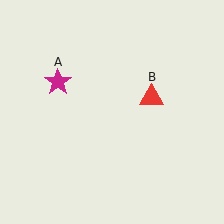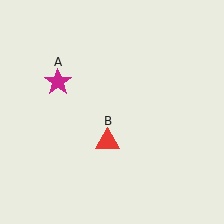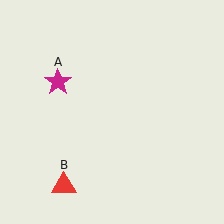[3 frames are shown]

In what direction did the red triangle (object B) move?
The red triangle (object B) moved down and to the left.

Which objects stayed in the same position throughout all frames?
Magenta star (object A) remained stationary.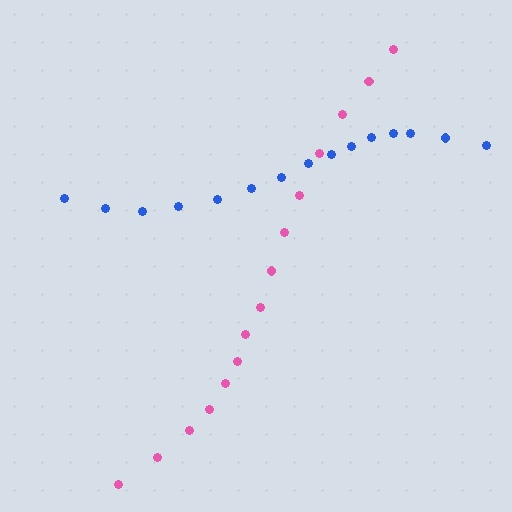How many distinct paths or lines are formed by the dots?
There are 2 distinct paths.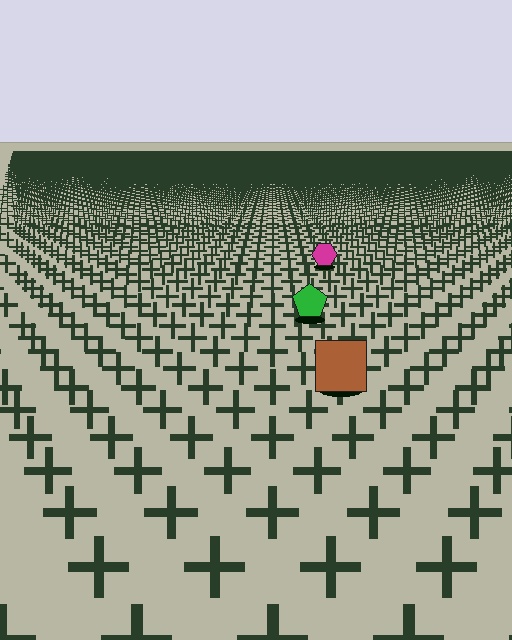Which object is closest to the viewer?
The brown square is closest. The texture marks near it are larger and more spread out.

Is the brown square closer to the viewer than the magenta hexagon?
Yes. The brown square is closer — you can tell from the texture gradient: the ground texture is coarser near it.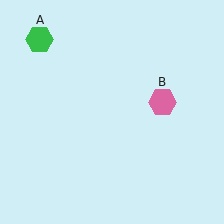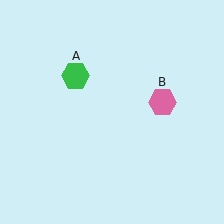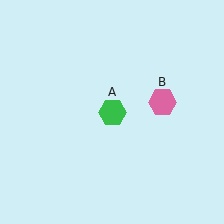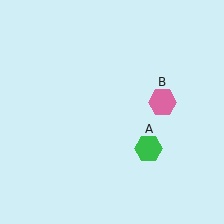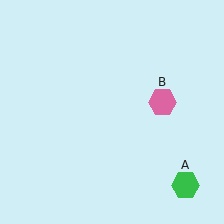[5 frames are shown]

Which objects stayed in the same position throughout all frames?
Pink hexagon (object B) remained stationary.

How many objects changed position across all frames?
1 object changed position: green hexagon (object A).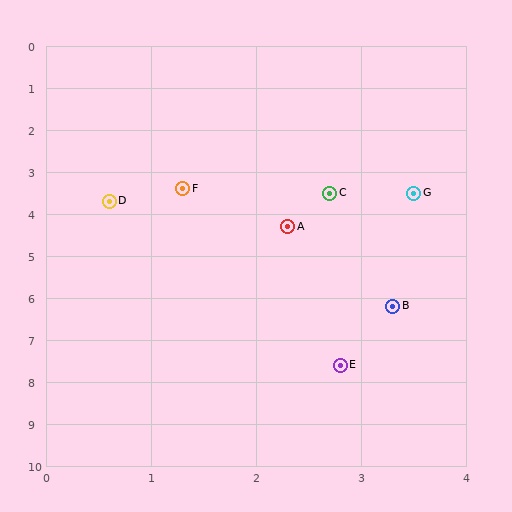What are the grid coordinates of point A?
Point A is at approximately (2.3, 4.3).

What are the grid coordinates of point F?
Point F is at approximately (1.3, 3.4).